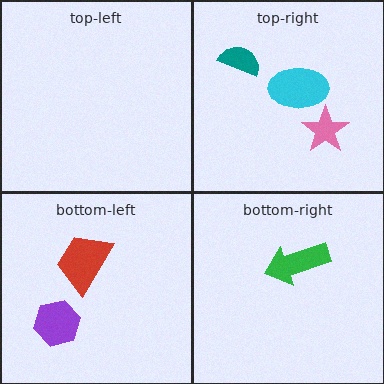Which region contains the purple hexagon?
The bottom-left region.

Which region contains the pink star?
The top-right region.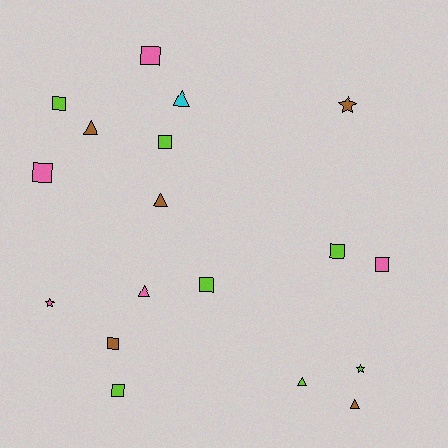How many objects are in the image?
There are 18 objects.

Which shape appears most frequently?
Square, with 9 objects.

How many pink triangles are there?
There is 1 pink triangle.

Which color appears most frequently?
Lime, with 7 objects.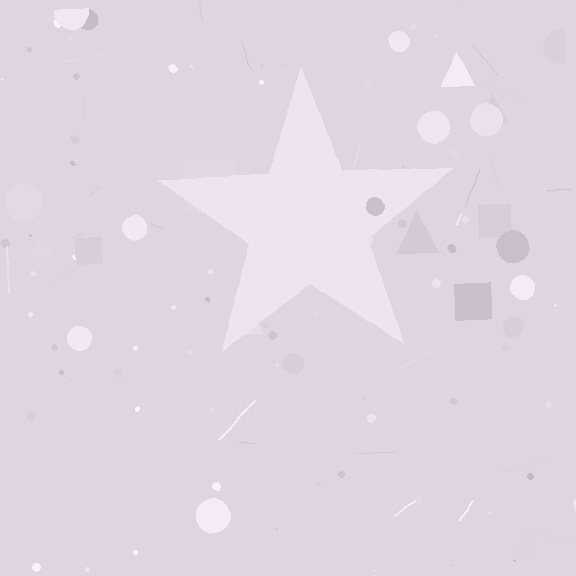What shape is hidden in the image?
A star is hidden in the image.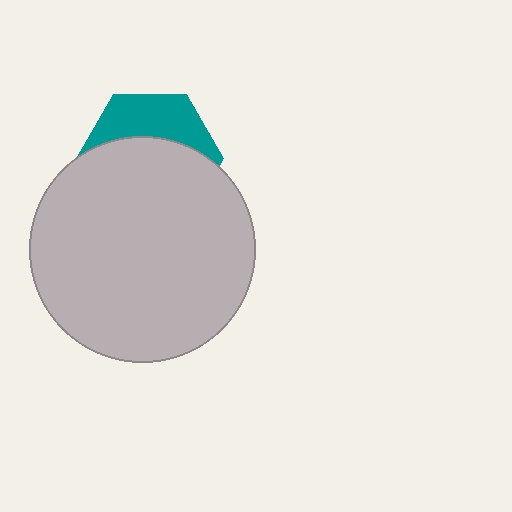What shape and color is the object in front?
The object in front is a light gray circle.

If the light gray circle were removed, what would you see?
You would see the complete teal hexagon.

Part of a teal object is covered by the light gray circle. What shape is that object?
It is a hexagon.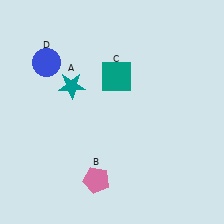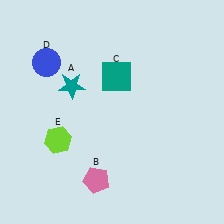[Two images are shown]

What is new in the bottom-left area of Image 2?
A lime hexagon (E) was added in the bottom-left area of Image 2.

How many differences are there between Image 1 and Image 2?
There is 1 difference between the two images.